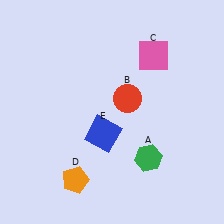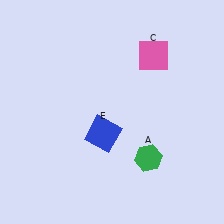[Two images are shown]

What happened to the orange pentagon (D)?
The orange pentagon (D) was removed in Image 2. It was in the bottom-left area of Image 1.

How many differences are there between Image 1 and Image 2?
There are 2 differences between the two images.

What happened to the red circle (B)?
The red circle (B) was removed in Image 2. It was in the top-right area of Image 1.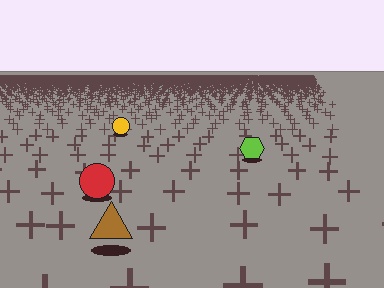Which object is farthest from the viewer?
The yellow circle is farthest from the viewer. It appears smaller and the ground texture around it is denser.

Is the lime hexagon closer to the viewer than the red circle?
No. The red circle is closer — you can tell from the texture gradient: the ground texture is coarser near it.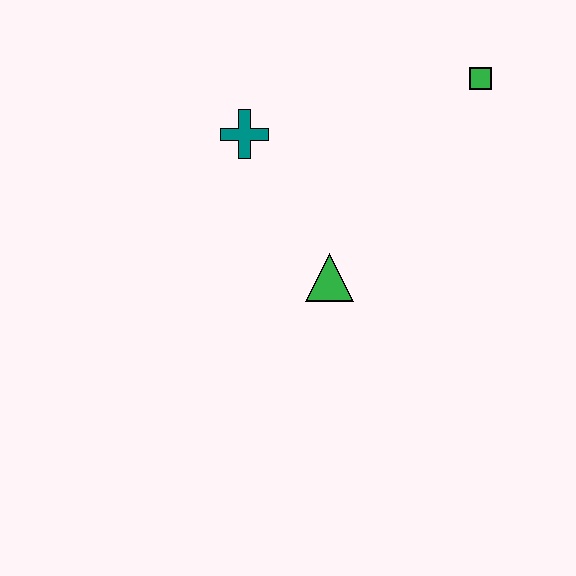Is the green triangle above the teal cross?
No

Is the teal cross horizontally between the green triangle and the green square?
No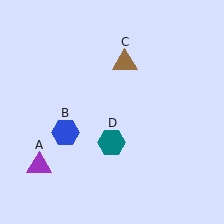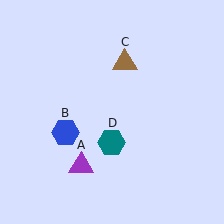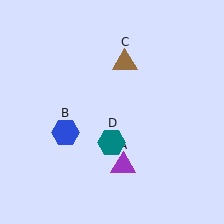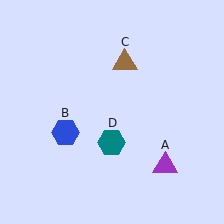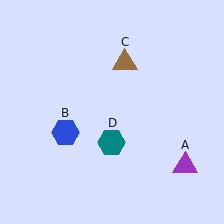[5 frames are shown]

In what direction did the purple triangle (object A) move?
The purple triangle (object A) moved right.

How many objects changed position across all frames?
1 object changed position: purple triangle (object A).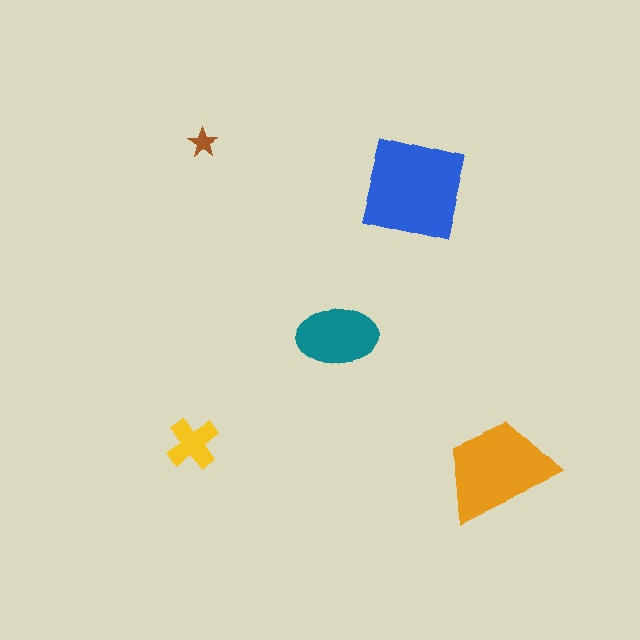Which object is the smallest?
The brown star.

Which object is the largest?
The blue square.